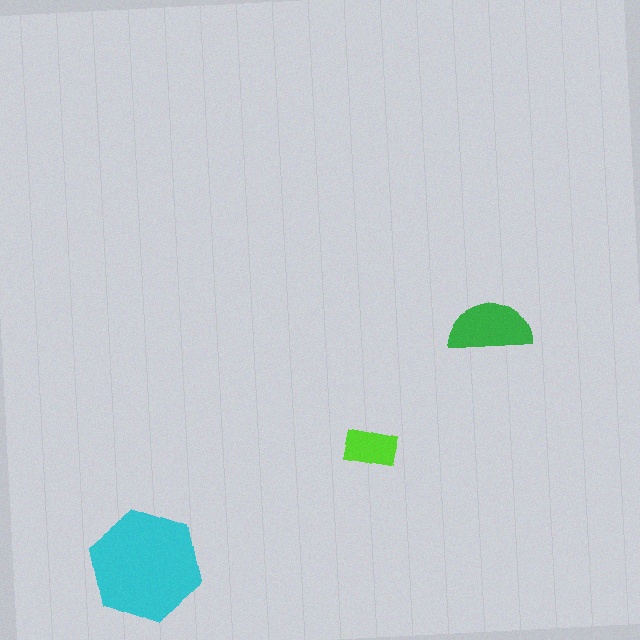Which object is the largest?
The cyan hexagon.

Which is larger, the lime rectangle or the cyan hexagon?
The cyan hexagon.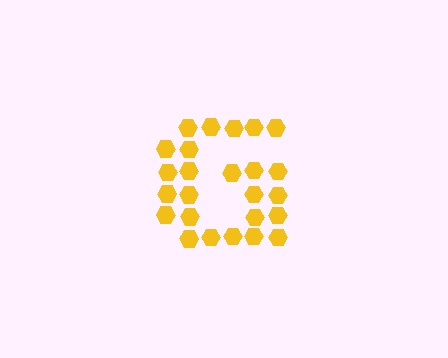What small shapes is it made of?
It is made of small hexagons.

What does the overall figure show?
The overall figure shows the letter G.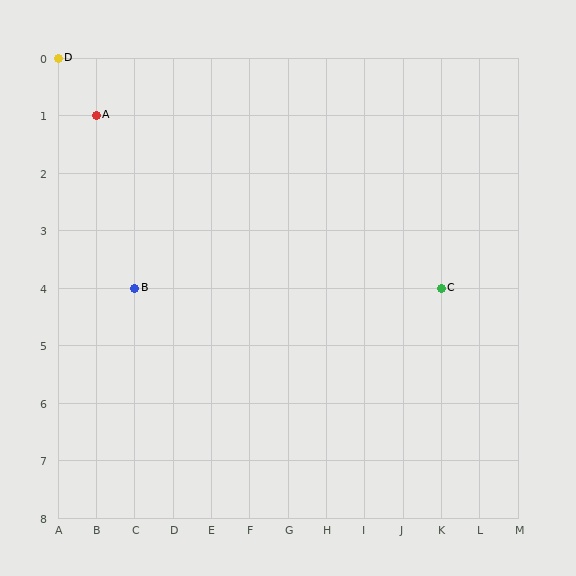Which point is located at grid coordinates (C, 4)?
Point B is at (C, 4).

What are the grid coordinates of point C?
Point C is at grid coordinates (K, 4).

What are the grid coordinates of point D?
Point D is at grid coordinates (A, 0).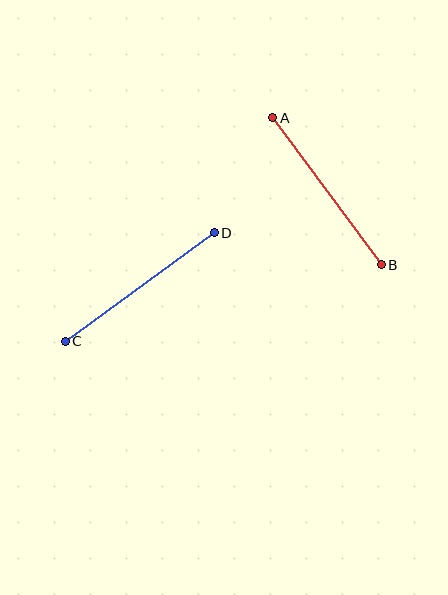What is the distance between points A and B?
The distance is approximately 183 pixels.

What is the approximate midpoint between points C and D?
The midpoint is at approximately (140, 287) pixels.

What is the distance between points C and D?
The distance is approximately 184 pixels.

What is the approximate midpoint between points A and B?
The midpoint is at approximately (327, 191) pixels.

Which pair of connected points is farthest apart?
Points C and D are farthest apart.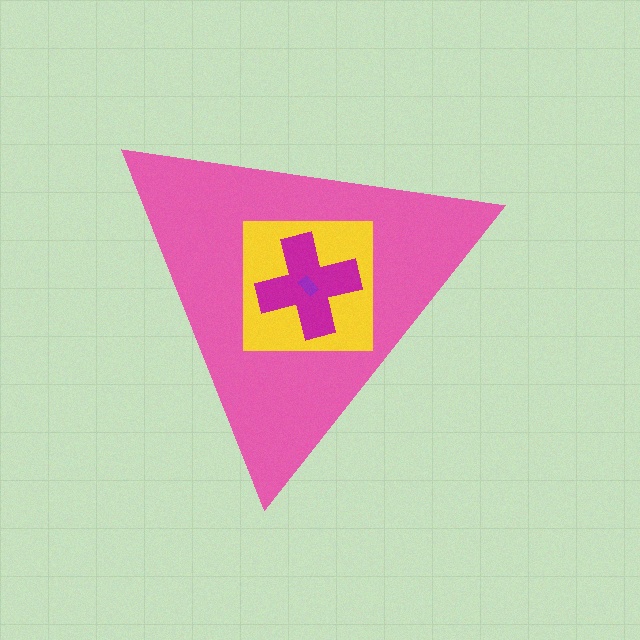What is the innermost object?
The purple rectangle.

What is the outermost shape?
The pink triangle.